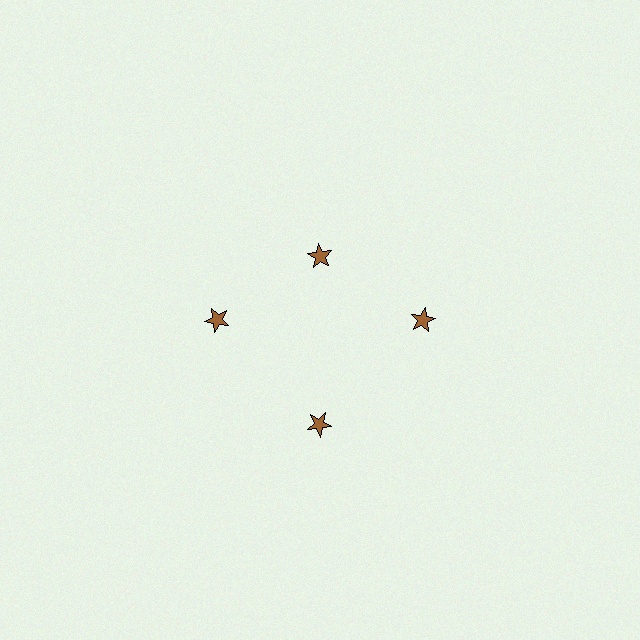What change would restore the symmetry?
The symmetry would be restored by moving it outward, back onto the ring so that all 4 stars sit at equal angles and equal distance from the center.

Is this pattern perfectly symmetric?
No. The 4 brown stars are arranged in a ring, but one element near the 12 o'clock position is pulled inward toward the center, breaking the 4-fold rotational symmetry.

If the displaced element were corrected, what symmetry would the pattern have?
It would have 4-fold rotational symmetry — the pattern would map onto itself every 90 degrees.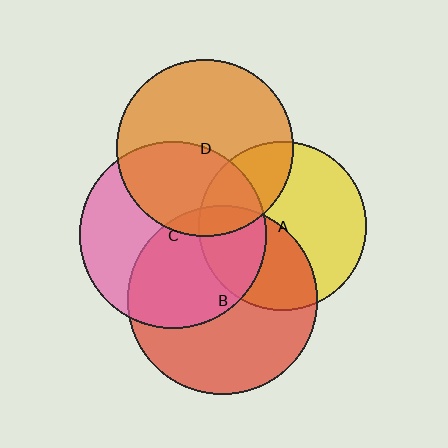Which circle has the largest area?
Circle B (red).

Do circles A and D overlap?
Yes.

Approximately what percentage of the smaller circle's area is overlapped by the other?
Approximately 25%.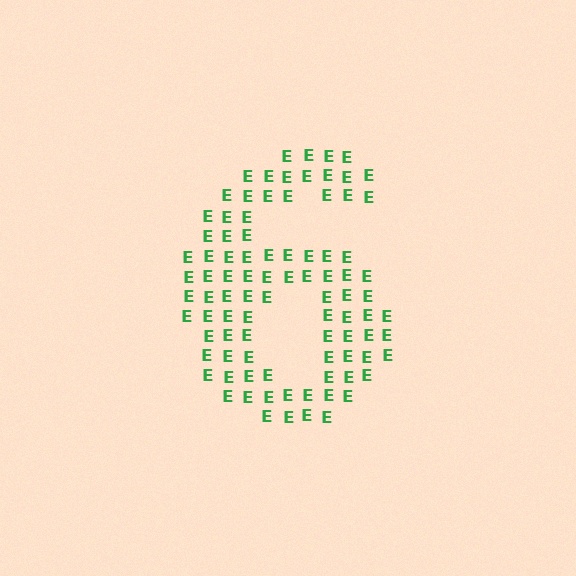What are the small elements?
The small elements are letter E's.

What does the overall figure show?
The overall figure shows the digit 6.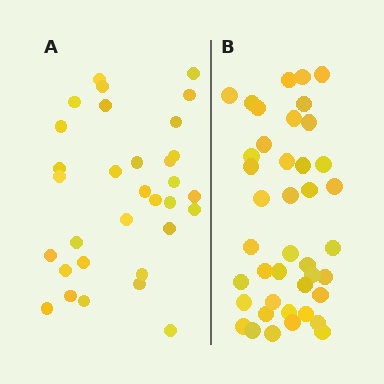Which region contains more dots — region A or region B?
Region B (the right region) has more dots.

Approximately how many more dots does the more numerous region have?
Region B has roughly 8 or so more dots than region A.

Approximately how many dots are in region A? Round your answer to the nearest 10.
About 30 dots. (The exact count is 32, which rounds to 30.)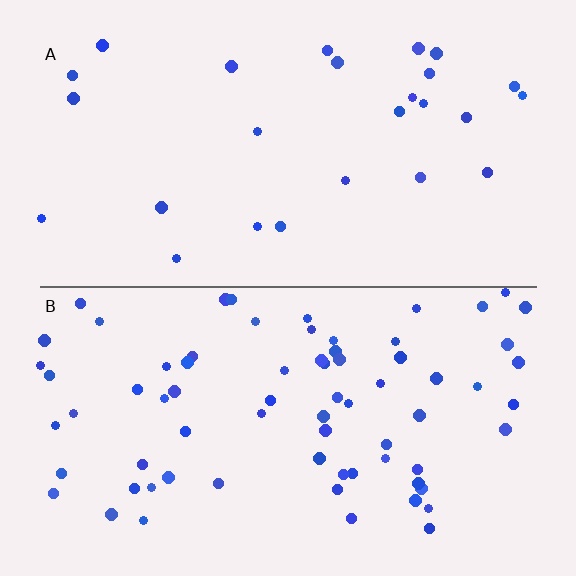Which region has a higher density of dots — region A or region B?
B (the bottom).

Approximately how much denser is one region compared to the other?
Approximately 2.8× — region B over region A.